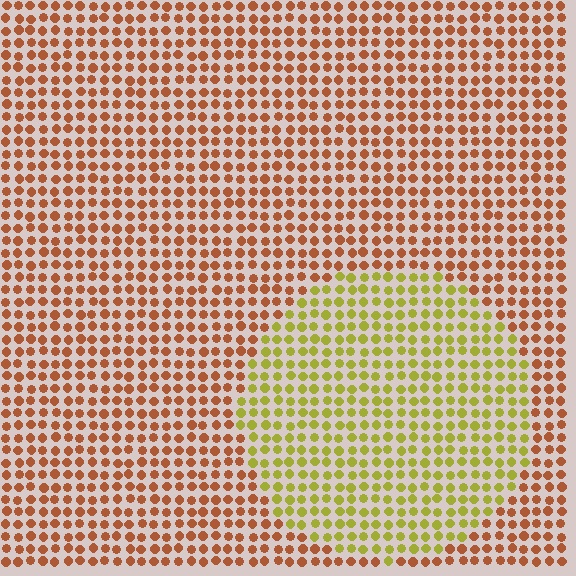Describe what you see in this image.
The image is filled with small brown elements in a uniform arrangement. A circle-shaped region is visible where the elements are tinted to a slightly different hue, forming a subtle color boundary.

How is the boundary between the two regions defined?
The boundary is defined purely by a slight shift in hue (about 49 degrees). Spacing, size, and orientation are identical on both sides.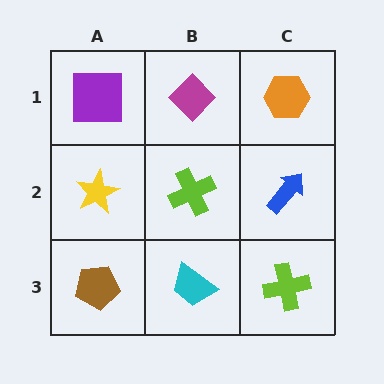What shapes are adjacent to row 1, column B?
A lime cross (row 2, column B), a purple square (row 1, column A), an orange hexagon (row 1, column C).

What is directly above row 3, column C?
A blue arrow.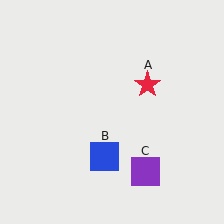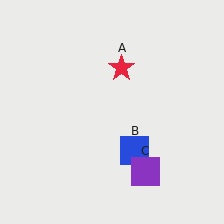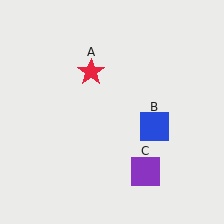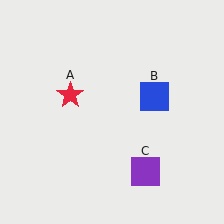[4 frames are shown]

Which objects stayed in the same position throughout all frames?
Purple square (object C) remained stationary.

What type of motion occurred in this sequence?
The red star (object A), blue square (object B) rotated counterclockwise around the center of the scene.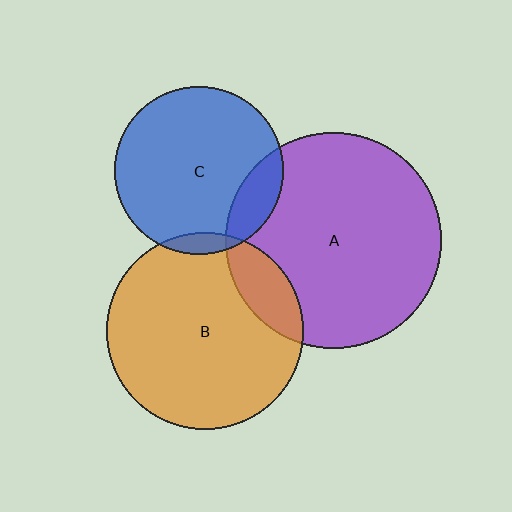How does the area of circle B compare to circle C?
Approximately 1.4 times.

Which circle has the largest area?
Circle A (purple).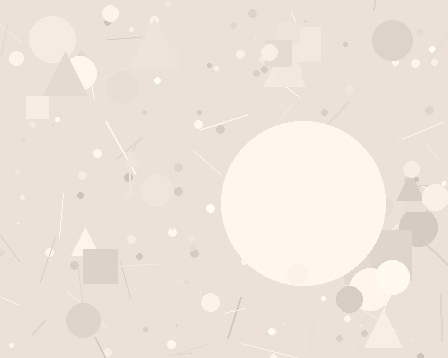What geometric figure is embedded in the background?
A circle is embedded in the background.